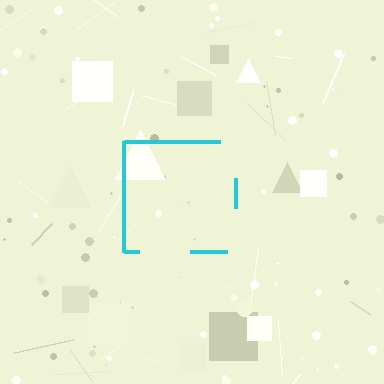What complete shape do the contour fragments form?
The contour fragments form a square.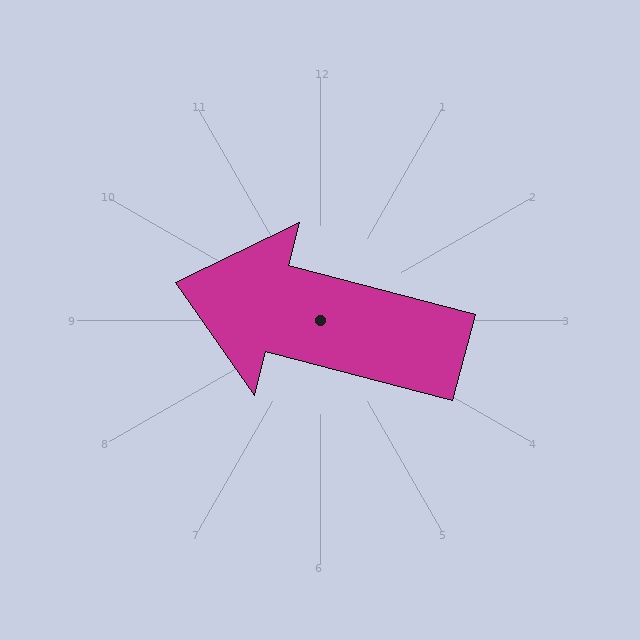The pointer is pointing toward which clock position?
Roughly 9 o'clock.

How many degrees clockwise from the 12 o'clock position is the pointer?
Approximately 285 degrees.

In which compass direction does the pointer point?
West.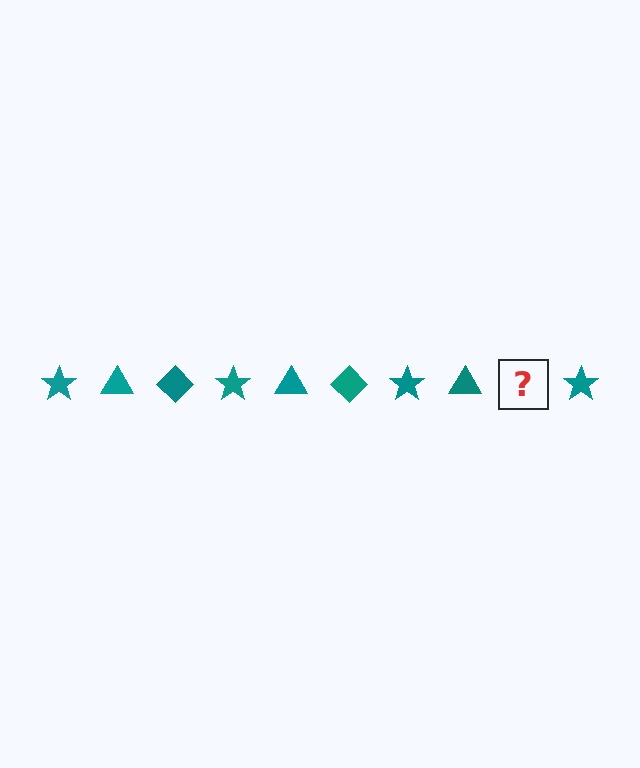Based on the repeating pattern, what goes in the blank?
The blank should be a teal diamond.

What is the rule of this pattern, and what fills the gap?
The rule is that the pattern cycles through star, triangle, diamond shapes in teal. The gap should be filled with a teal diamond.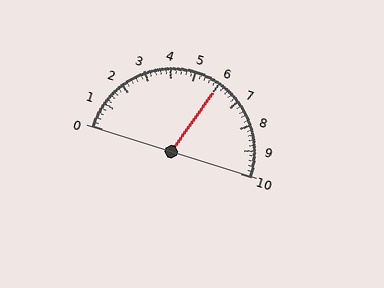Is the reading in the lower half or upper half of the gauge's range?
The reading is in the upper half of the range (0 to 10).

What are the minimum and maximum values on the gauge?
The gauge ranges from 0 to 10.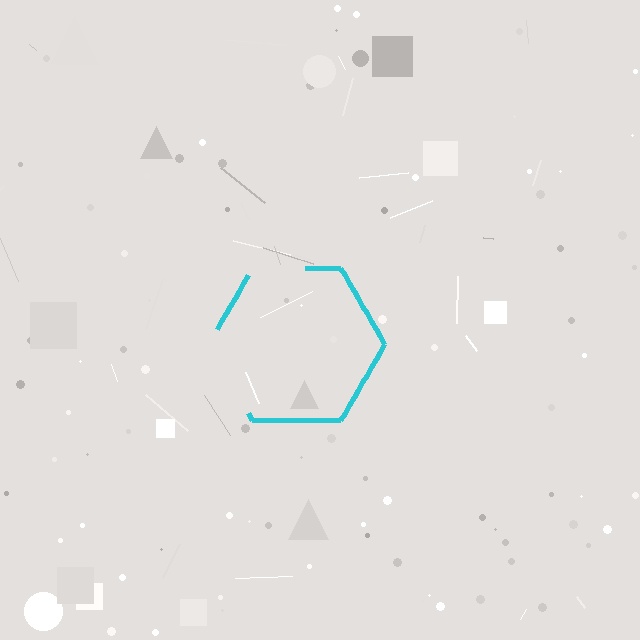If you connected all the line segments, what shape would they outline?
They would outline a hexagon.